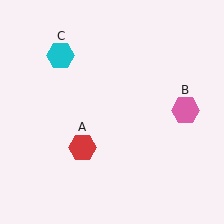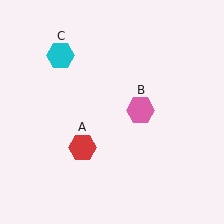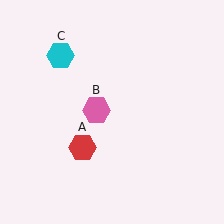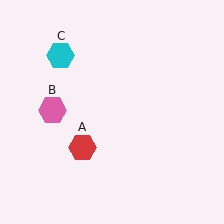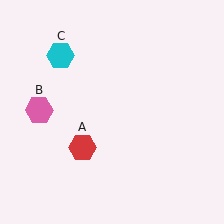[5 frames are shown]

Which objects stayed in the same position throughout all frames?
Red hexagon (object A) and cyan hexagon (object C) remained stationary.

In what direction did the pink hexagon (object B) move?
The pink hexagon (object B) moved left.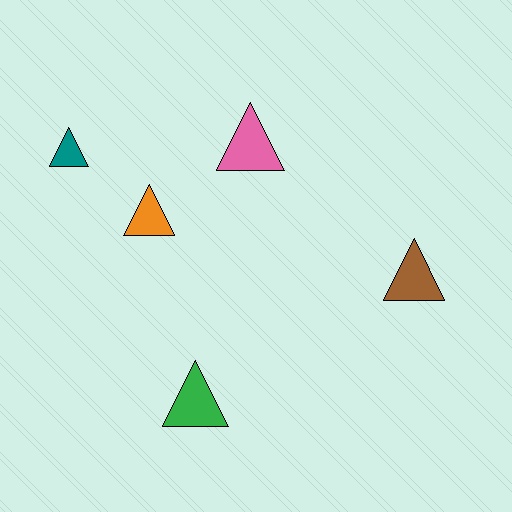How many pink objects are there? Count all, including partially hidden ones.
There is 1 pink object.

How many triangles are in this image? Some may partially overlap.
There are 5 triangles.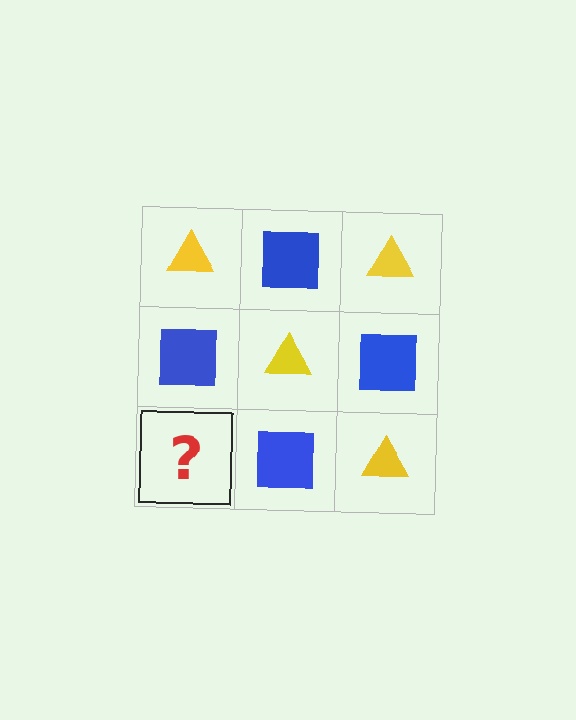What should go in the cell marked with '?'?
The missing cell should contain a yellow triangle.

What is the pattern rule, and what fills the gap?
The rule is that it alternates yellow triangle and blue square in a checkerboard pattern. The gap should be filled with a yellow triangle.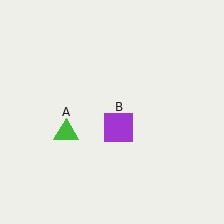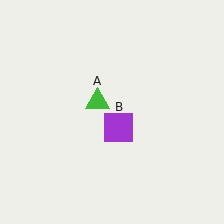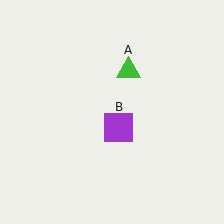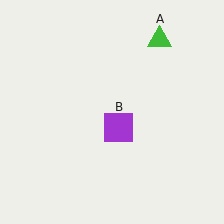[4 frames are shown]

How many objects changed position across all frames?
1 object changed position: green triangle (object A).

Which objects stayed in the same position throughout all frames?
Purple square (object B) remained stationary.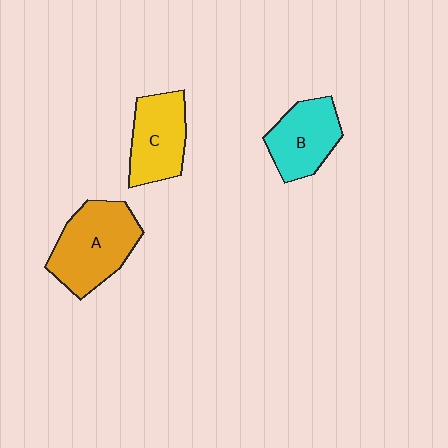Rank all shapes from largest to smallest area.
From largest to smallest: A (orange), C (yellow), B (cyan).